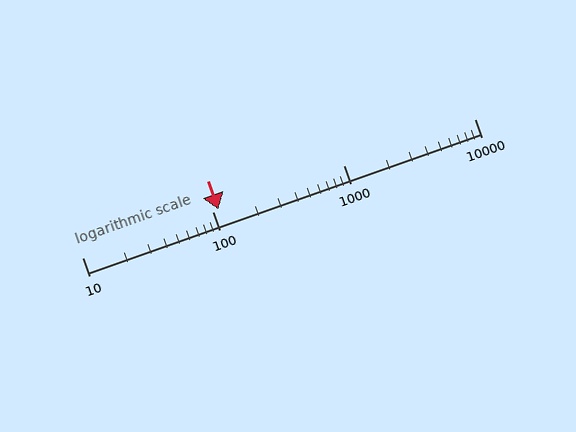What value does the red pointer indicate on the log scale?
The pointer indicates approximately 110.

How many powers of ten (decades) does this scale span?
The scale spans 3 decades, from 10 to 10000.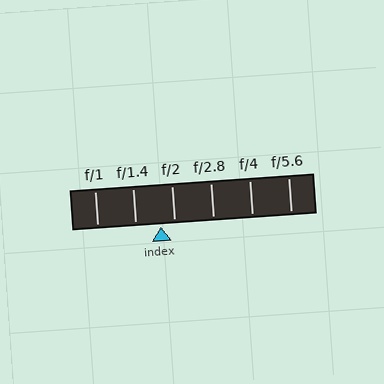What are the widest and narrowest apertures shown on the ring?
The widest aperture shown is f/1 and the narrowest is f/5.6.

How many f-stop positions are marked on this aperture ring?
There are 6 f-stop positions marked.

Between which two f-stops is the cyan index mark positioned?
The index mark is between f/1.4 and f/2.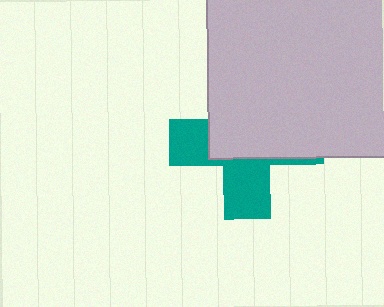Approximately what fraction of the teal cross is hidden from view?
Roughly 59% of the teal cross is hidden behind the light gray square.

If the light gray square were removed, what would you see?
You would see the complete teal cross.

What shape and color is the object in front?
The object in front is a light gray square.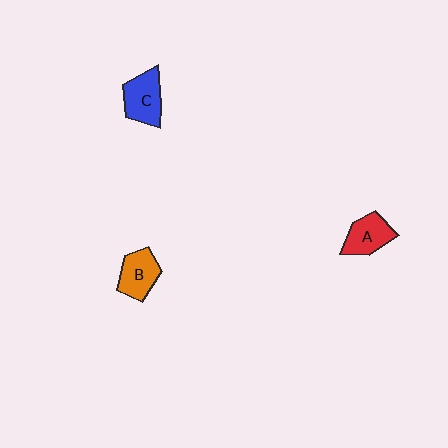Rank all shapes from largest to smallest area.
From largest to smallest: C (blue), B (orange), A (red).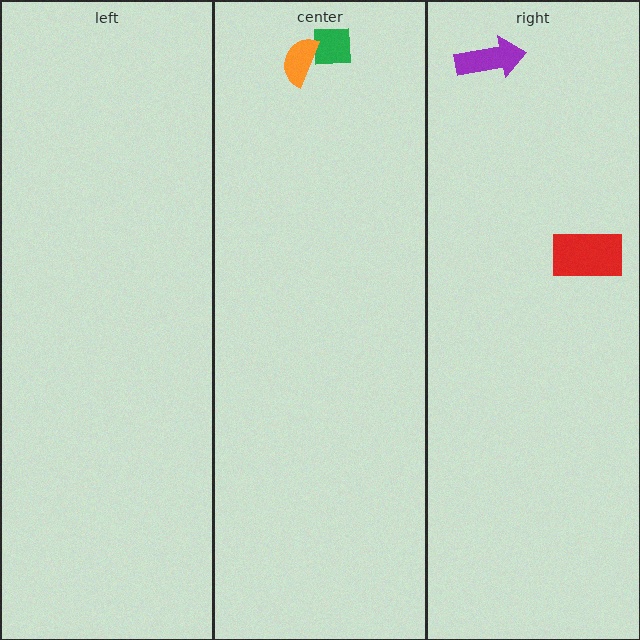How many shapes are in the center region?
2.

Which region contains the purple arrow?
The right region.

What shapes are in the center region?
The green square, the orange semicircle.